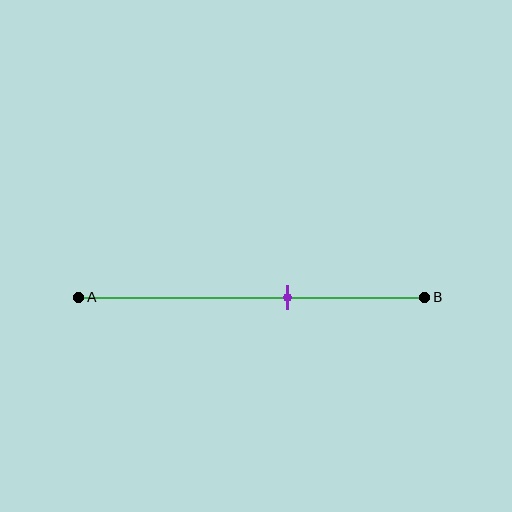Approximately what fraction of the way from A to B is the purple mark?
The purple mark is approximately 60% of the way from A to B.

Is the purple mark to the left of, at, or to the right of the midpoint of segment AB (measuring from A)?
The purple mark is to the right of the midpoint of segment AB.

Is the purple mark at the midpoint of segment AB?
No, the mark is at about 60% from A, not at the 50% midpoint.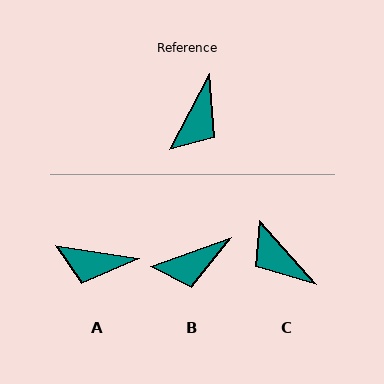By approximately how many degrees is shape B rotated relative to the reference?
Approximately 43 degrees clockwise.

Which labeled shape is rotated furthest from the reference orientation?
C, about 111 degrees away.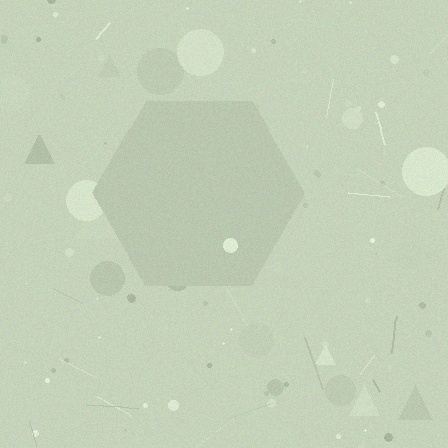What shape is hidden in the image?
A hexagon is hidden in the image.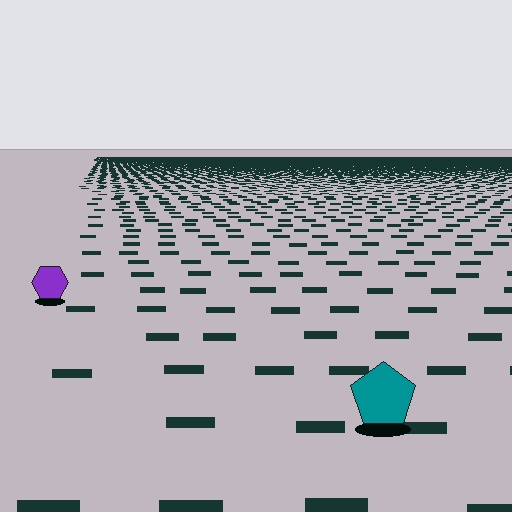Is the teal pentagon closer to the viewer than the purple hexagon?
Yes. The teal pentagon is closer — you can tell from the texture gradient: the ground texture is coarser near it.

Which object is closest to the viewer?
The teal pentagon is closest. The texture marks near it are larger and more spread out.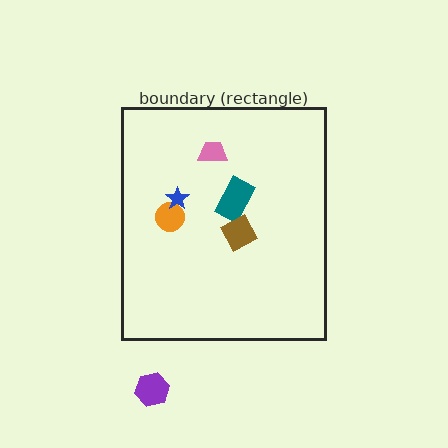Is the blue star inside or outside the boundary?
Inside.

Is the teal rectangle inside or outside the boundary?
Inside.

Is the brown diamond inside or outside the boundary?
Inside.